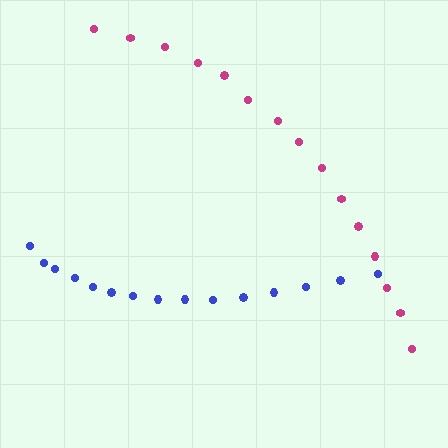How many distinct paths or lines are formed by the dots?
There are 2 distinct paths.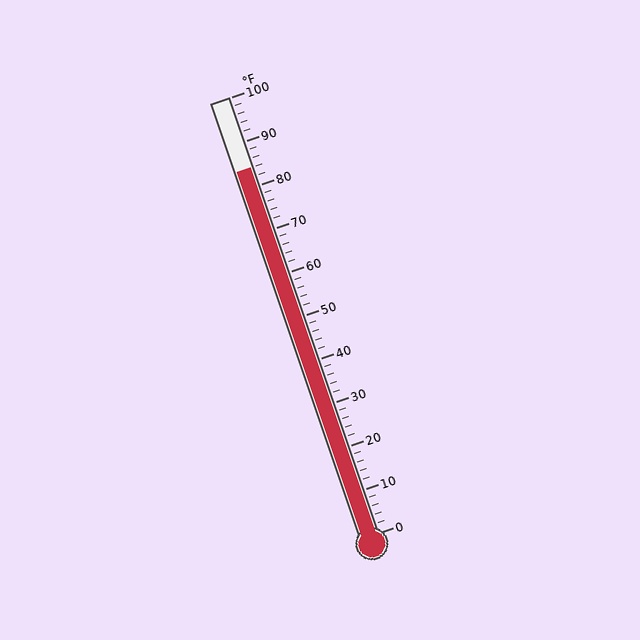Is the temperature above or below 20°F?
The temperature is above 20°F.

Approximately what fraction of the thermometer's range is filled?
The thermometer is filled to approximately 85% of its range.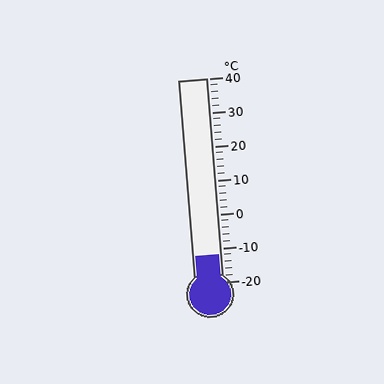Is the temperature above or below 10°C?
The temperature is below 10°C.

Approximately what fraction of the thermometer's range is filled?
The thermometer is filled to approximately 15% of its range.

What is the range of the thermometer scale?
The thermometer scale ranges from -20°C to 40°C.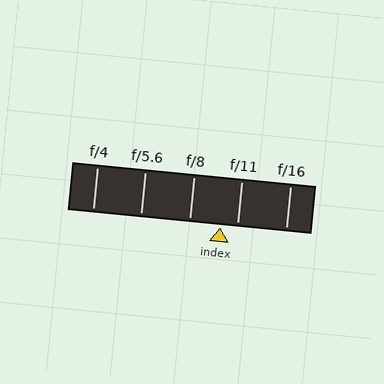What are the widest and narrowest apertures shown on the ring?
The widest aperture shown is f/4 and the narrowest is f/16.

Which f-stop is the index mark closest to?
The index mark is closest to f/11.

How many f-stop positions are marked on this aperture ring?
There are 5 f-stop positions marked.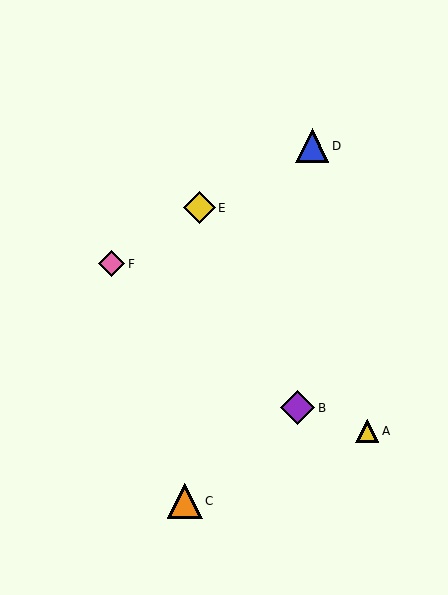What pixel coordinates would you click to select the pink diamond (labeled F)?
Click at (112, 264) to select the pink diamond F.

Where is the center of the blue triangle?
The center of the blue triangle is at (312, 146).